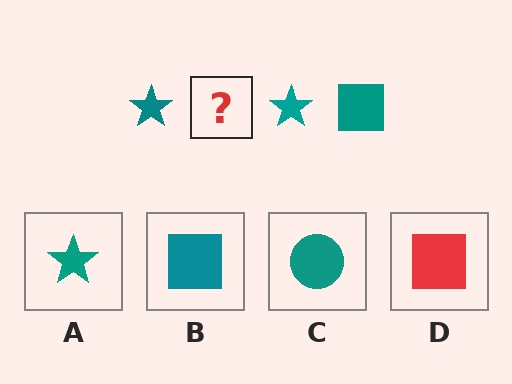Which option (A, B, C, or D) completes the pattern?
B.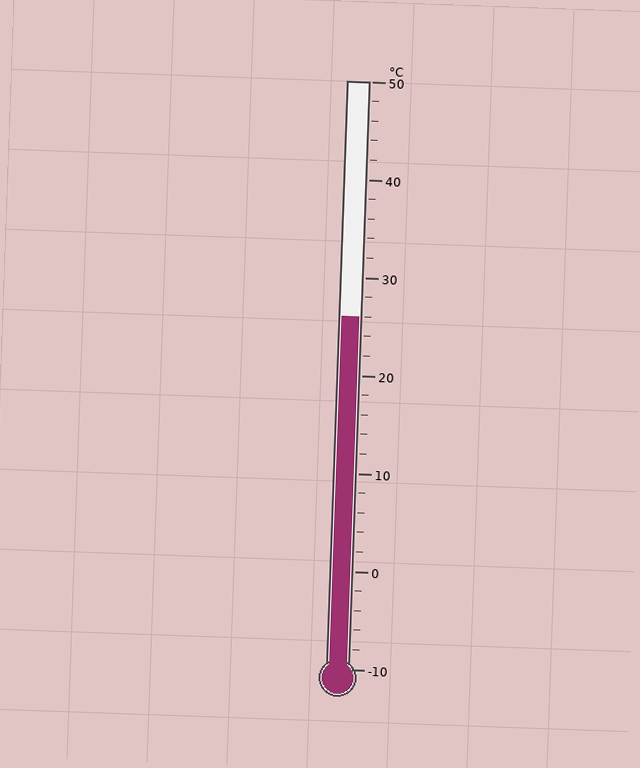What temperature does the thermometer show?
The thermometer shows approximately 26°C.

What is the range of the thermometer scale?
The thermometer scale ranges from -10°C to 50°C.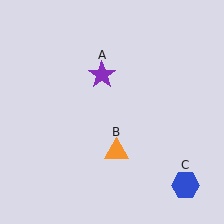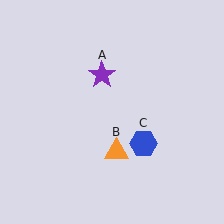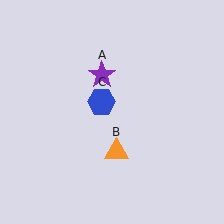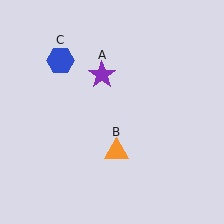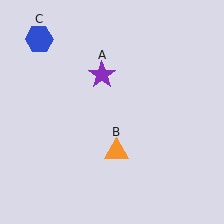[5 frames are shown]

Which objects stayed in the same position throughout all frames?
Purple star (object A) and orange triangle (object B) remained stationary.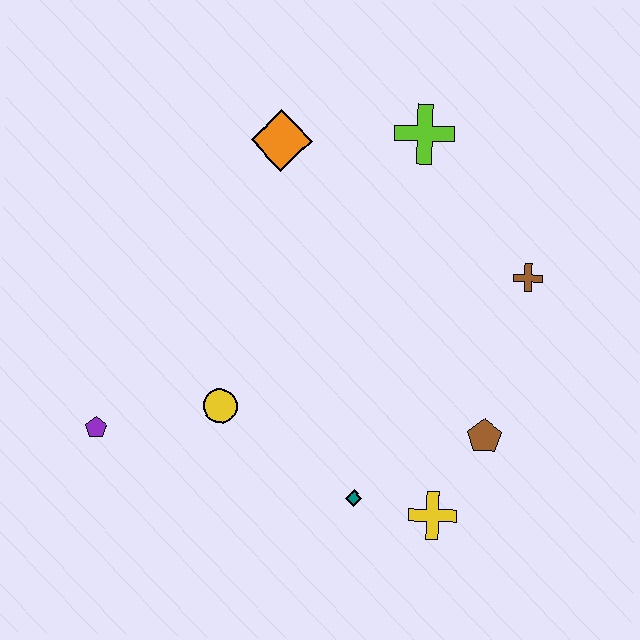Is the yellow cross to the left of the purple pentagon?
No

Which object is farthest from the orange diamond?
The yellow cross is farthest from the orange diamond.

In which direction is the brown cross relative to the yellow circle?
The brown cross is to the right of the yellow circle.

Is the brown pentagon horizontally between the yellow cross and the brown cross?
Yes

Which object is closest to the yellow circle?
The purple pentagon is closest to the yellow circle.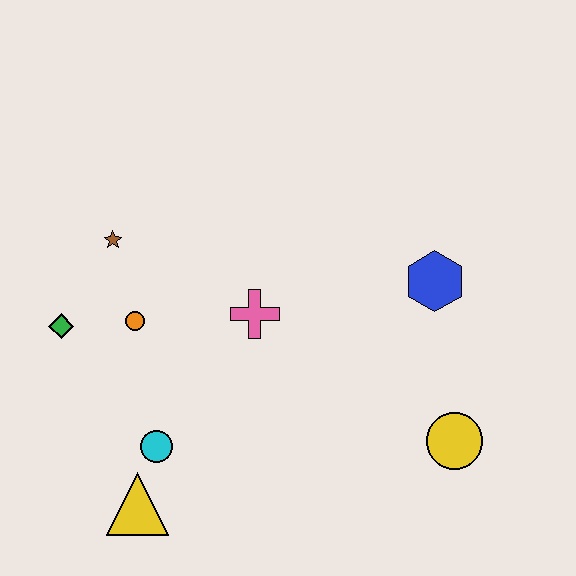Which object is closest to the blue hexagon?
The yellow circle is closest to the blue hexagon.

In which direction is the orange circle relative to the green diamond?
The orange circle is to the right of the green diamond.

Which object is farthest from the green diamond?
The yellow circle is farthest from the green diamond.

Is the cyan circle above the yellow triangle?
Yes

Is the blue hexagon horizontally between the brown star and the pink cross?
No